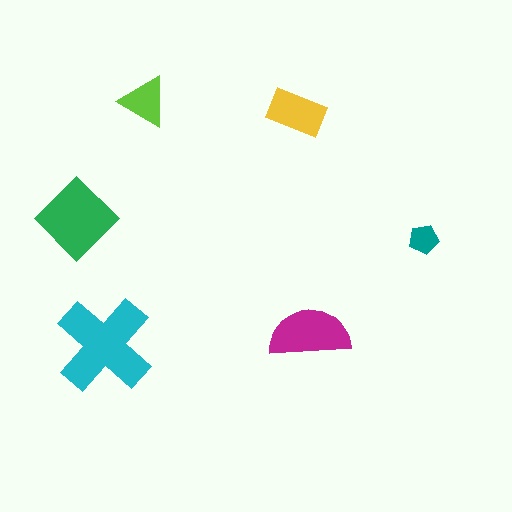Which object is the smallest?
The teal pentagon.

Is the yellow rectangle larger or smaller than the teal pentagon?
Larger.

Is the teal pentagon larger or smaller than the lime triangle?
Smaller.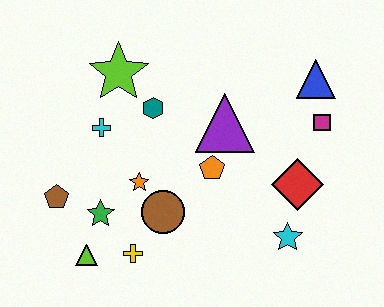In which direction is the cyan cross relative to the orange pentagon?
The cyan cross is to the left of the orange pentagon.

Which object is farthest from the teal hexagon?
The cyan star is farthest from the teal hexagon.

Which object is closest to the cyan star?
The red diamond is closest to the cyan star.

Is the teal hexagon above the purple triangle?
Yes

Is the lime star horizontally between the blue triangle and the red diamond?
No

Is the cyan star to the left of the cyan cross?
No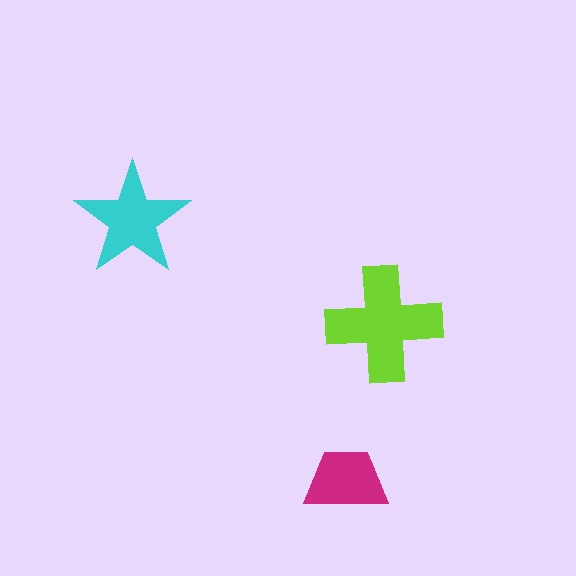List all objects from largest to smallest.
The lime cross, the cyan star, the magenta trapezoid.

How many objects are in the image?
There are 3 objects in the image.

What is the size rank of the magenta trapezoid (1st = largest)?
3rd.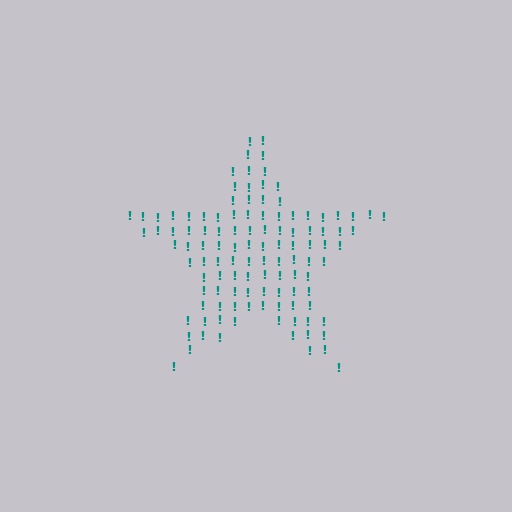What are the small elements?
The small elements are exclamation marks.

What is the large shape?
The large shape is a star.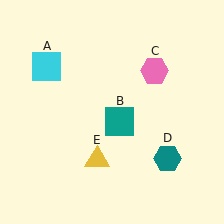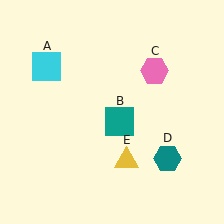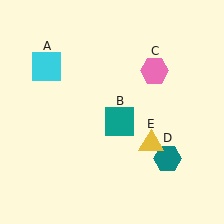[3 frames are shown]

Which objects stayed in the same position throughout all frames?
Cyan square (object A) and teal square (object B) and pink hexagon (object C) and teal hexagon (object D) remained stationary.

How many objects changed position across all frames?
1 object changed position: yellow triangle (object E).